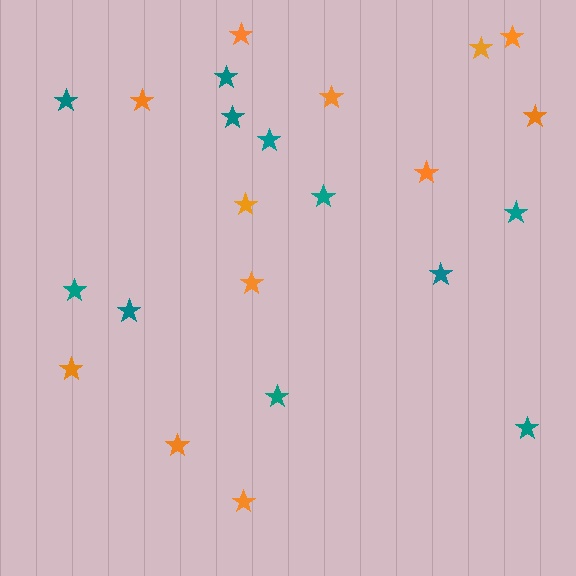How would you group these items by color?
There are 2 groups: one group of orange stars (12) and one group of teal stars (11).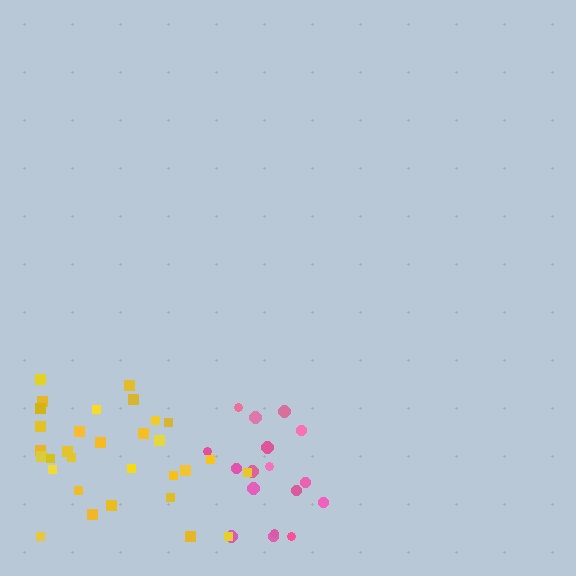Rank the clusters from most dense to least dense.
yellow, pink.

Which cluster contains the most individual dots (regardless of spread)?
Yellow (31).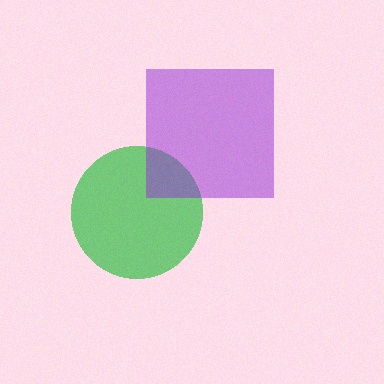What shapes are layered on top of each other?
The layered shapes are: a green circle, a purple square.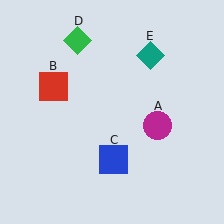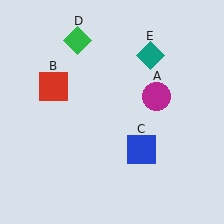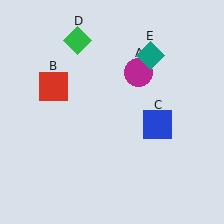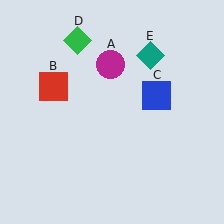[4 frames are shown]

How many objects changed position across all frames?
2 objects changed position: magenta circle (object A), blue square (object C).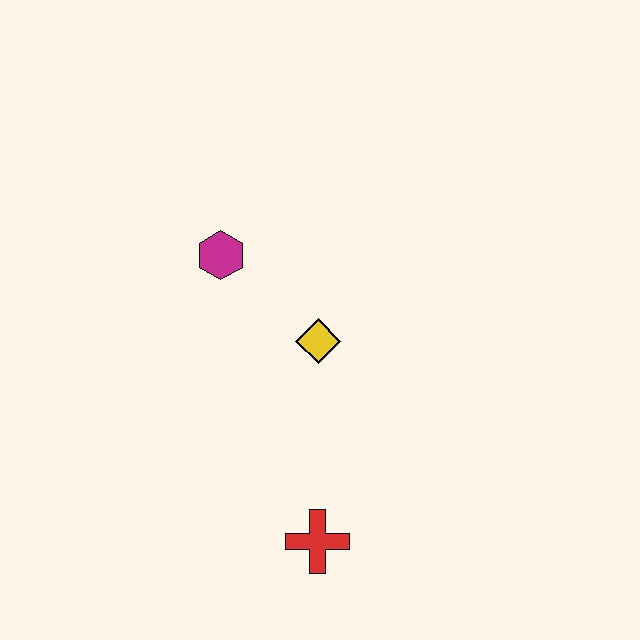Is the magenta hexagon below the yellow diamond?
No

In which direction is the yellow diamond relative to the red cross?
The yellow diamond is above the red cross.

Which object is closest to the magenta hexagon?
The yellow diamond is closest to the magenta hexagon.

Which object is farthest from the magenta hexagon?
The red cross is farthest from the magenta hexagon.